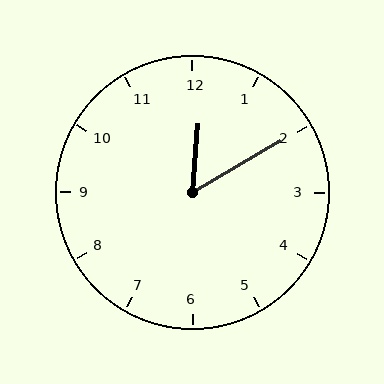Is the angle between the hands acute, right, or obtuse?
It is acute.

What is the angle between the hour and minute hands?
Approximately 55 degrees.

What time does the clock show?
12:10.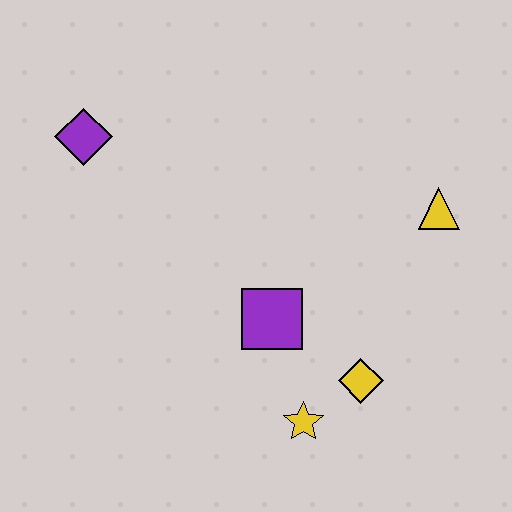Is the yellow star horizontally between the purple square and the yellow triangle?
Yes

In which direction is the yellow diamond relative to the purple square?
The yellow diamond is to the right of the purple square.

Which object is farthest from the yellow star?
The purple diamond is farthest from the yellow star.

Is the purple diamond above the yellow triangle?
Yes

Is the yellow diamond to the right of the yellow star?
Yes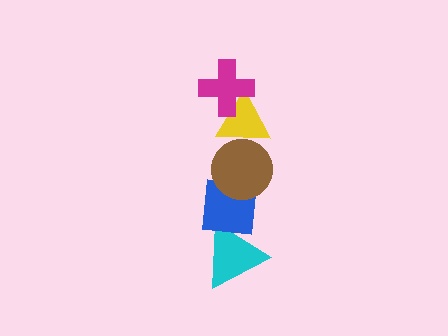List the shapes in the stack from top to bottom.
From top to bottom: the magenta cross, the yellow triangle, the brown circle, the blue square, the cyan triangle.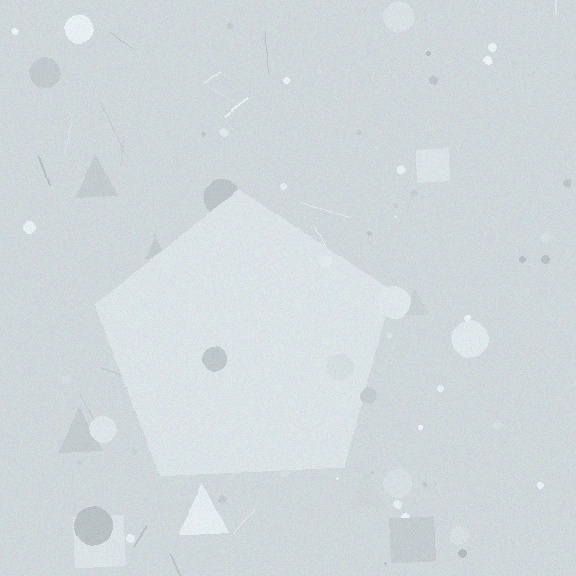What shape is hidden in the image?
A pentagon is hidden in the image.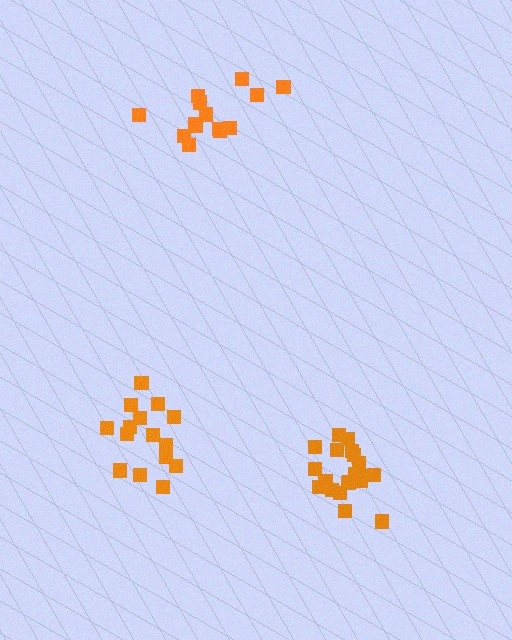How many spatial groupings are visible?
There are 3 spatial groupings.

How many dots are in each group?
Group 1: 15 dots, Group 2: 14 dots, Group 3: 20 dots (49 total).